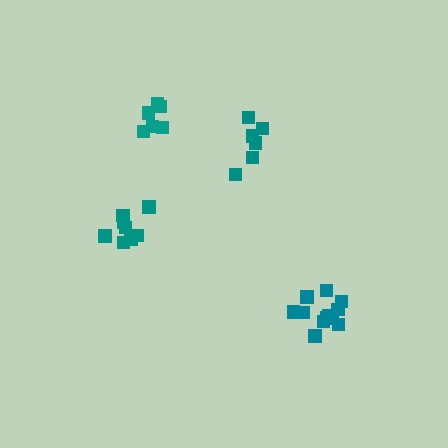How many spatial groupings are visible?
There are 4 spatial groupings.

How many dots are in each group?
Group 1: 6 dots, Group 2: 8 dots, Group 3: 6 dots, Group 4: 12 dots (32 total).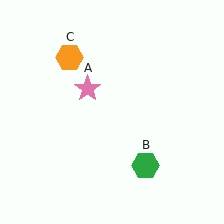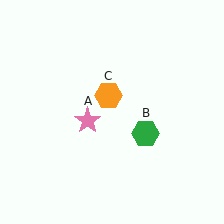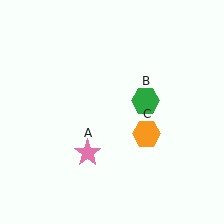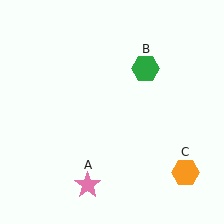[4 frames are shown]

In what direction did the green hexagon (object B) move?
The green hexagon (object B) moved up.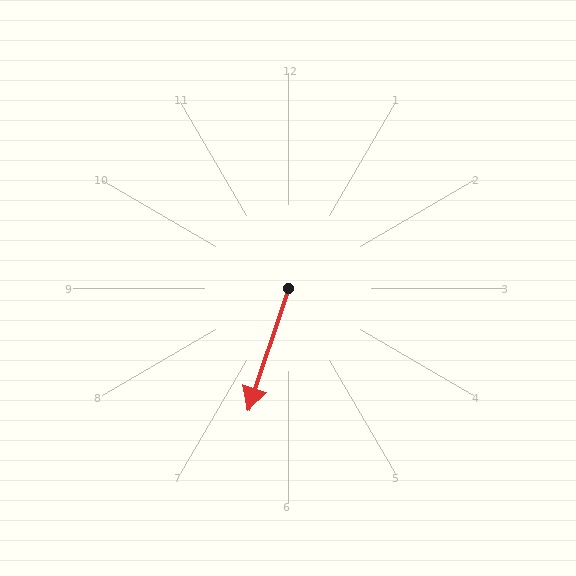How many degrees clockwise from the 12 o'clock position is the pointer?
Approximately 198 degrees.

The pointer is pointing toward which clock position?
Roughly 7 o'clock.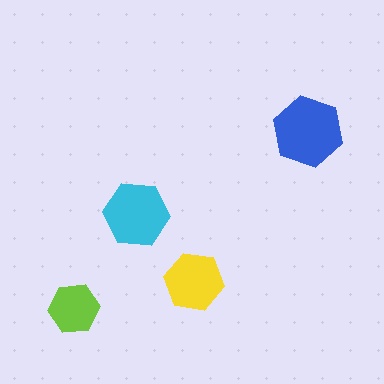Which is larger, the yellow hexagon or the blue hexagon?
The blue one.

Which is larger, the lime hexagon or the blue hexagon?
The blue one.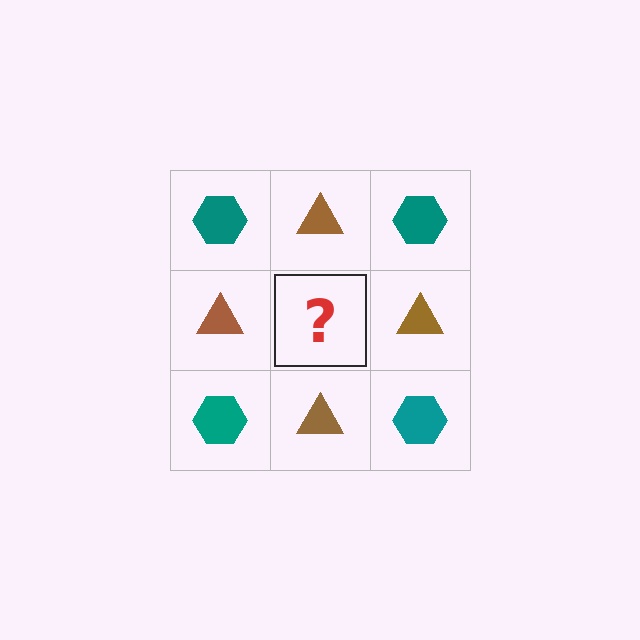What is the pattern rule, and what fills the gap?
The rule is that it alternates teal hexagon and brown triangle in a checkerboard pattern. The gap should be filled with a teal hexagon.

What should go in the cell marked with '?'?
The missing cell should contain a teal hexagon.